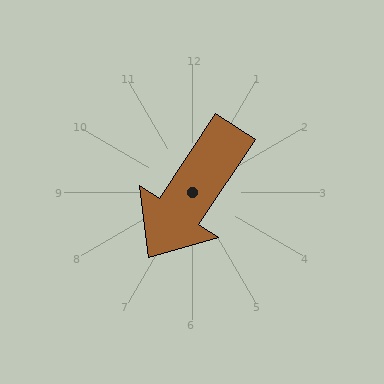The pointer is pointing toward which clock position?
Roughly 7 o'clock.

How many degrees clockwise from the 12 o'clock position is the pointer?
Approximately 214 degrees.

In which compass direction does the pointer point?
Southwest.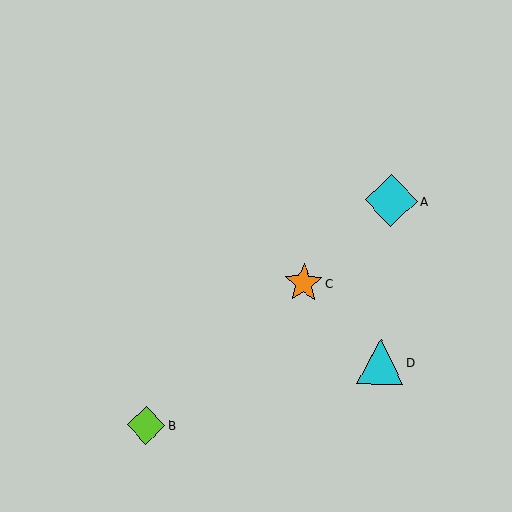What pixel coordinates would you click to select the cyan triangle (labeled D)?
Click at (381, 362) to select the cyan triangle D.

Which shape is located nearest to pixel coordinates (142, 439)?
The lime diamond (labeled B) at (146, 425) is nearest to that location.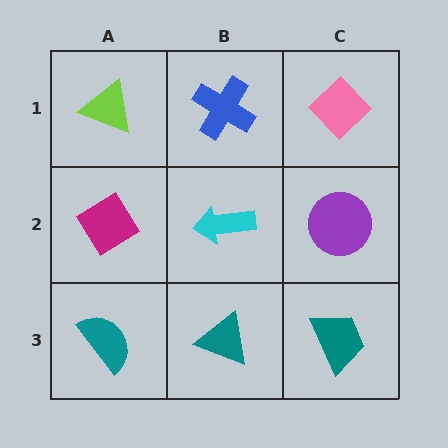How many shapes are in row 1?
3 shapes.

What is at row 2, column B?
A cyan arrow.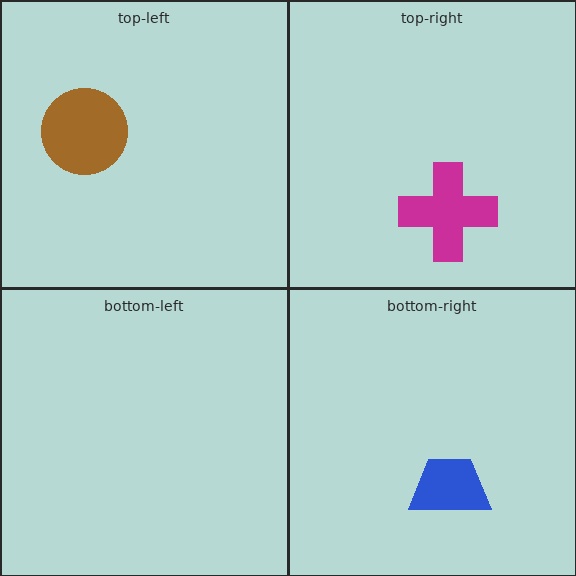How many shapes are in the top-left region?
1.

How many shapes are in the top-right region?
1.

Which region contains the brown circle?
The top-left region.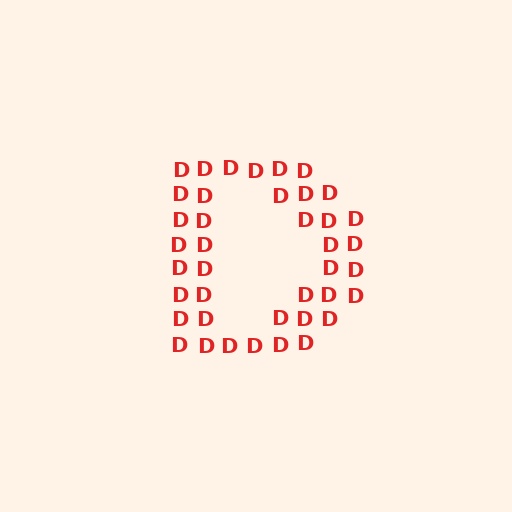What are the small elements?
The small elements are letter D's.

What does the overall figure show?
The overall figure shows the letter D.